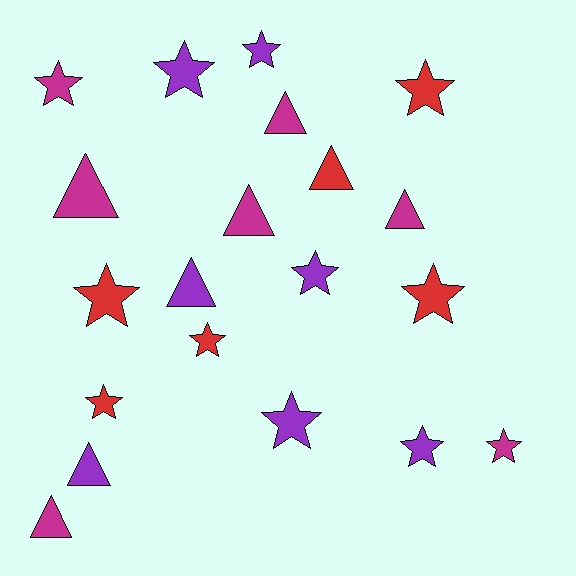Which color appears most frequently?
Magenta, with 7 objects.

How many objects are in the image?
There are 20 objects.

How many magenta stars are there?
There are 2 magenta stars.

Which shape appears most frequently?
Star, with 12 objects.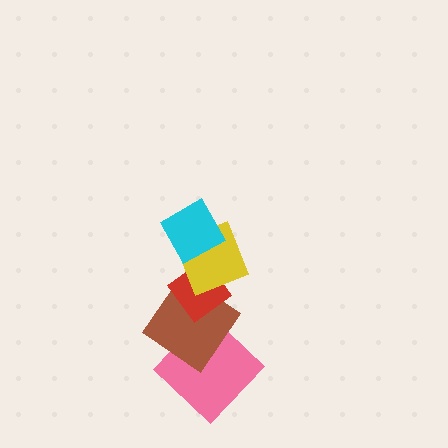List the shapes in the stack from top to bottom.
From top to bottom: the cyan square, the yellow square, the red diamond, the brown diamond, the pink diamond.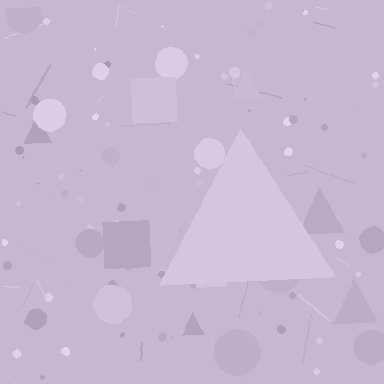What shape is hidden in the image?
A triangle is hidden in the image.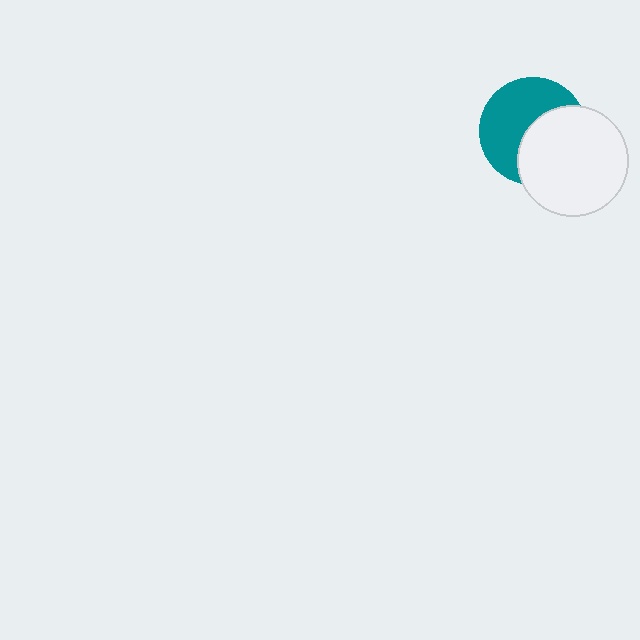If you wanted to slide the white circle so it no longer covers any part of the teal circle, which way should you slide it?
Slide it toward the lower-right — that is the most direct way to separate the two shapes.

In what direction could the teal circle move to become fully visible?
The teal circle could move toward the upper-left. That would shift it out from behind the white circle entirely.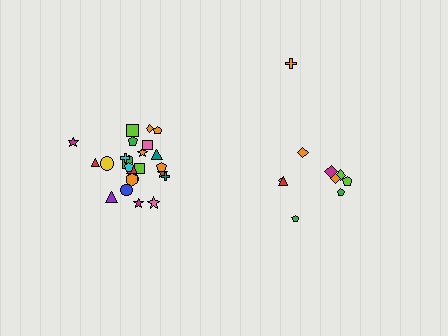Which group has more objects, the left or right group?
The left group.